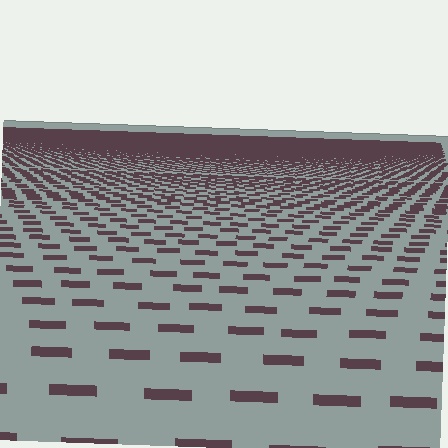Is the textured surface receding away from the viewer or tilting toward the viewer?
The surface is receding away from the viewer. Texture elements get smaller and denser toward the top.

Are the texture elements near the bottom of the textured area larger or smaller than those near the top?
Larger. Near the bottom, elements are closer to the viewer and appear at a bigger on-screen size.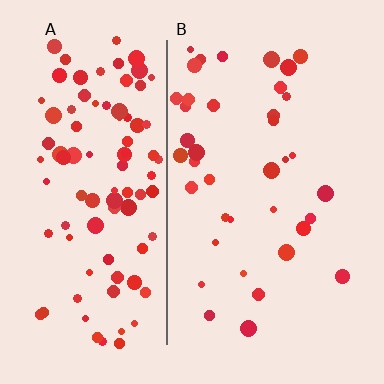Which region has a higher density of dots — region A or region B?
A (the left).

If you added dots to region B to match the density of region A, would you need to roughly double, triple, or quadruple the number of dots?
Approximately triple.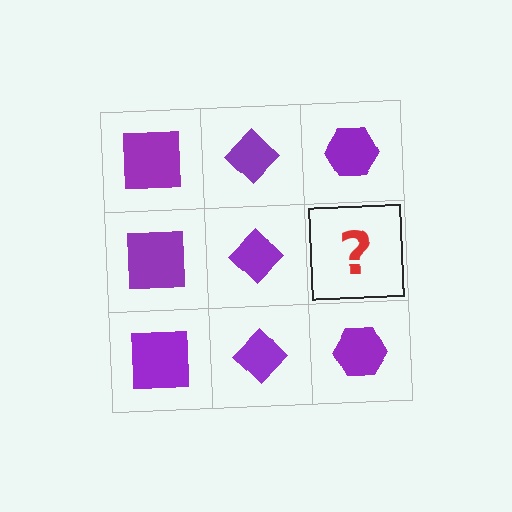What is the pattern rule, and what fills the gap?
The rule is that each column has a consistent shape. The gap should be filled with a purple hexagon.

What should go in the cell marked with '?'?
The missing cell should contain a purple hexagon.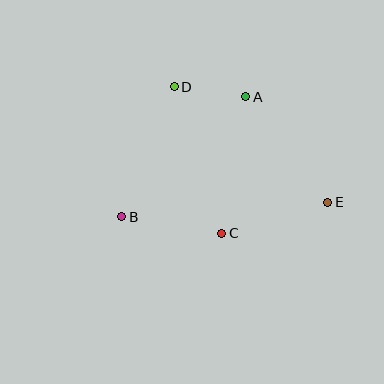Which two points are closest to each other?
Points A and D are closest to each other.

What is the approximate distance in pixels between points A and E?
The distance between A and E is approximately 134 pixels.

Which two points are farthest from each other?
Points B and E are farthest from each other.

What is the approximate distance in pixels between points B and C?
The distance between B and C is approximately 101 pixels.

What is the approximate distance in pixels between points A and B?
The distance between A and B is approximately 173 pixels.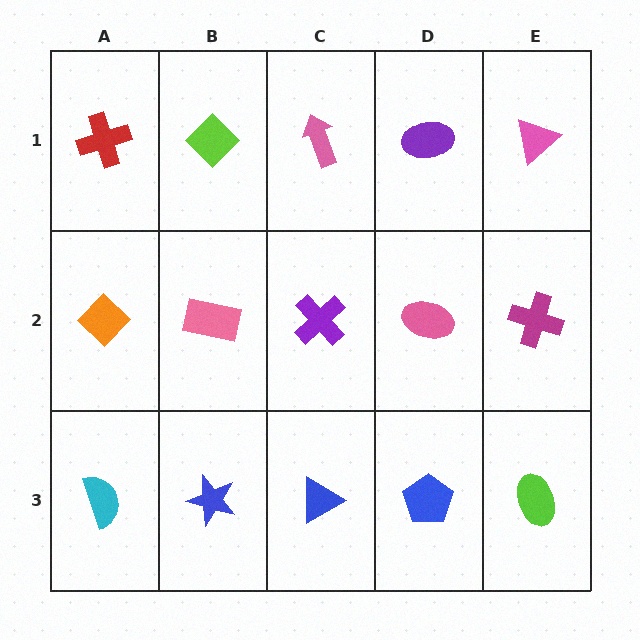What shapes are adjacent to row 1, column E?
A magenta cross (row 2, column E), a purple ellipse (row 1, column D).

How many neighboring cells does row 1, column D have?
3.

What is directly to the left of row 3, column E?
A blue pentagon.